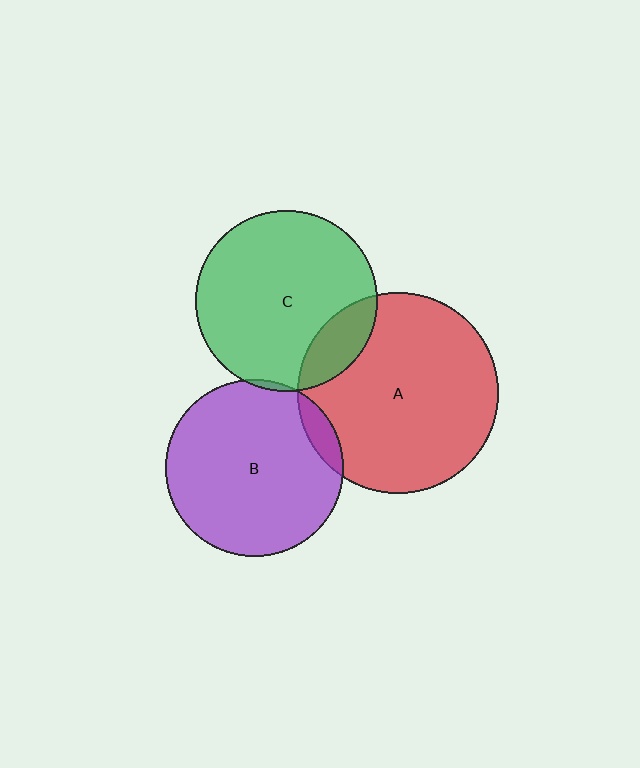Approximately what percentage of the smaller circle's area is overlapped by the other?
Approximately 5%.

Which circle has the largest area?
Circle A (red).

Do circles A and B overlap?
Yes.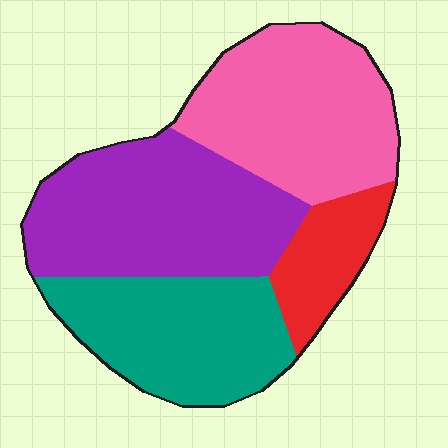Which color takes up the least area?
Red, at roughly 10%.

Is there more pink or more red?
Pink.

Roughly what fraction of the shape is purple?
Purple takes up about one third (1/3) of the shape.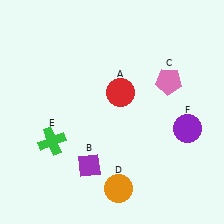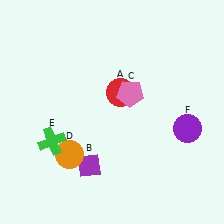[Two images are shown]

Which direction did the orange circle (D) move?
The orange circle (D) moved left.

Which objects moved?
The objects that moved are: the pink pentagon (C), the orange circle (D).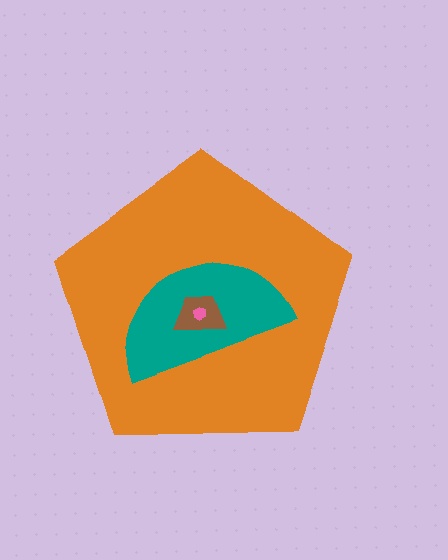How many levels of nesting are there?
4.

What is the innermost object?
The pink hexagon.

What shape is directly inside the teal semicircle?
The brown trapezoid.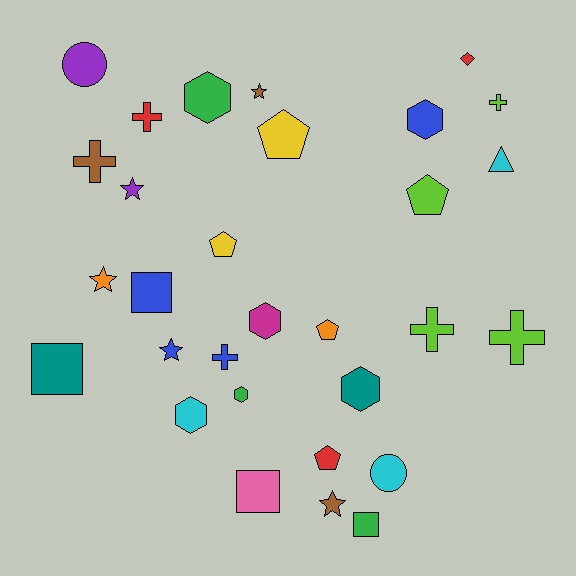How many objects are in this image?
There are 30 objects.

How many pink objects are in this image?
There is 1 pink object.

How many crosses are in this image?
There are 6 crosses.